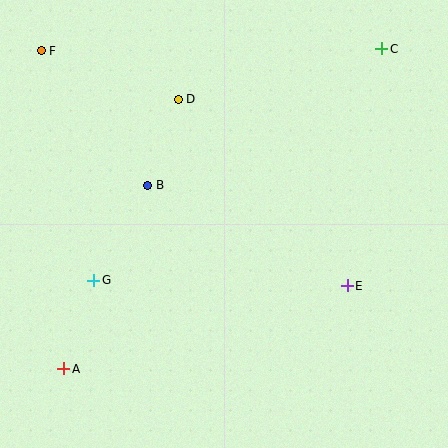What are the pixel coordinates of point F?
Point F is at (41, 51).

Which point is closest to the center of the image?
Point B at (148, 185) is closest to the center.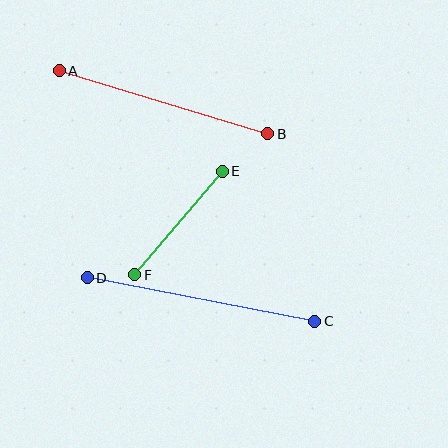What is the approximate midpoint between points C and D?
The midpoint is at approximately (201, 299) pixels.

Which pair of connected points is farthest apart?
Points C and D are farthest apart.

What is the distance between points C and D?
The distance is approximately 232 pixels.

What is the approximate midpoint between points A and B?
The midpoint is at approximately (164, 102) pixels.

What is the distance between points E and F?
The distance is approximately 136 pixels.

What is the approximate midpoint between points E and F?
The midpoint is at approximately (179, 223) pixels.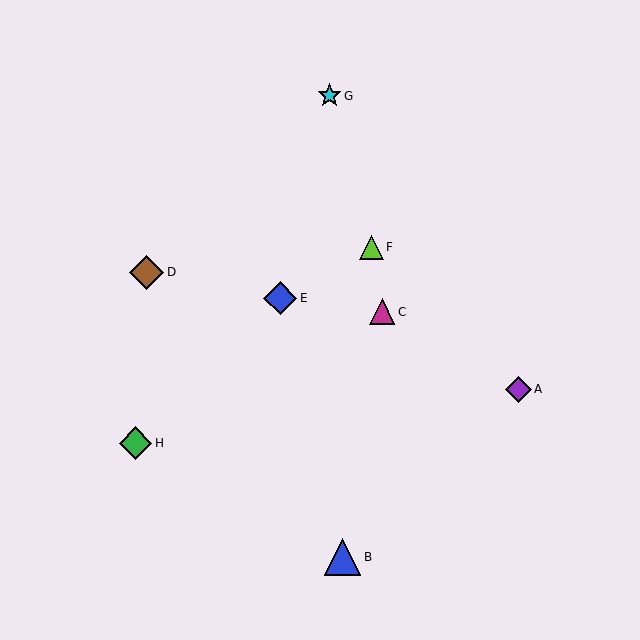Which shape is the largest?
The blue triangle (labeled B) is the largest.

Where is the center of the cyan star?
The center of the cyan star is at (330, 96).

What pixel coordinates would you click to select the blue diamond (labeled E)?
Click at (280, 298) to select the blue diamond E.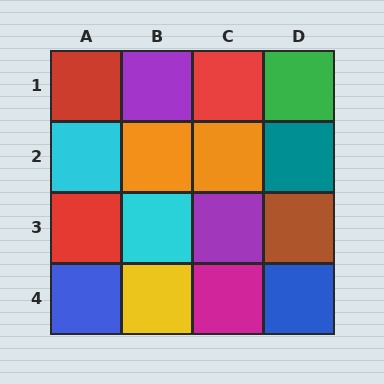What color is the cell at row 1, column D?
Green.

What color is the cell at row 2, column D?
Teal.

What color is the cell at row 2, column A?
Cyan.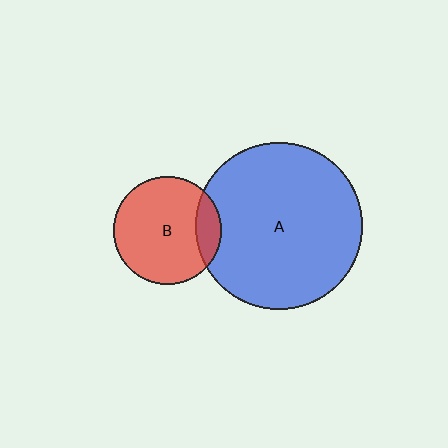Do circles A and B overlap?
Yes.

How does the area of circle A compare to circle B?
Approximately 2.4 times.